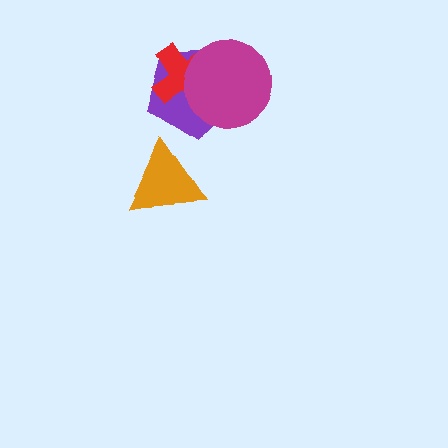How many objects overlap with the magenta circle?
2 objects overlap with the magenta circle.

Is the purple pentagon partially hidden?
Yes, it is partially covered by another shape.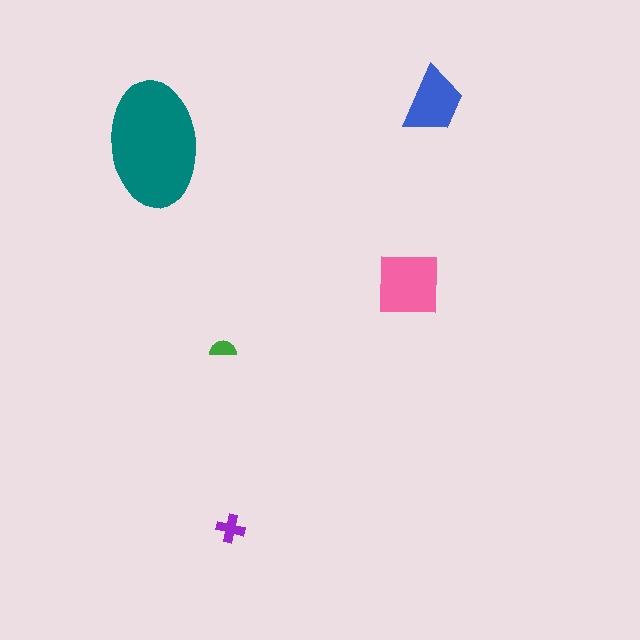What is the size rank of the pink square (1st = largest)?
2nd.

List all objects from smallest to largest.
The green semicircle, the purple cross, the blue trapezoid, the pink square, the teal ellipse.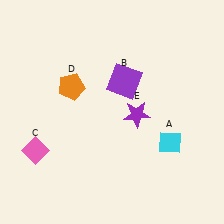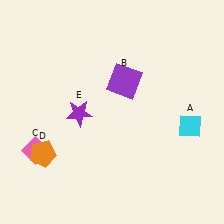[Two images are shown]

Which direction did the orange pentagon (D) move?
The orange pentagon (D) moved down.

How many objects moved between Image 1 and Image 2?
3 objects moved between the two images.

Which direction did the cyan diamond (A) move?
The cyan diamond (A) moved right.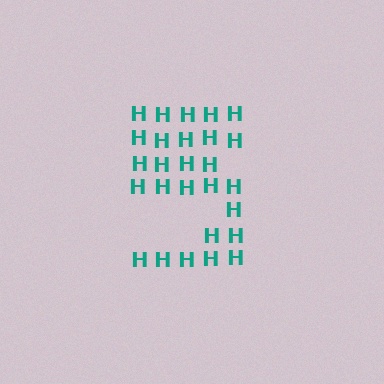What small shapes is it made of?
It is made of small letter H's.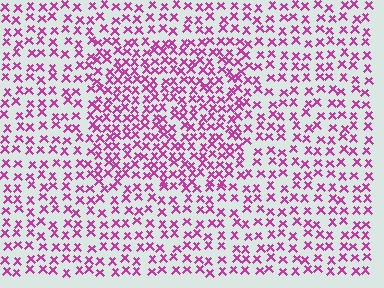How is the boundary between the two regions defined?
The boundary is defined by a change in element density (approximately 1.6x ratio). All elements are the same color, size, and shape.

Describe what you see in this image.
The image contains small magenta elements arranged at two different densities. A rectangle-shaped region is visible where the elements are more densely packed than the surrounding area.